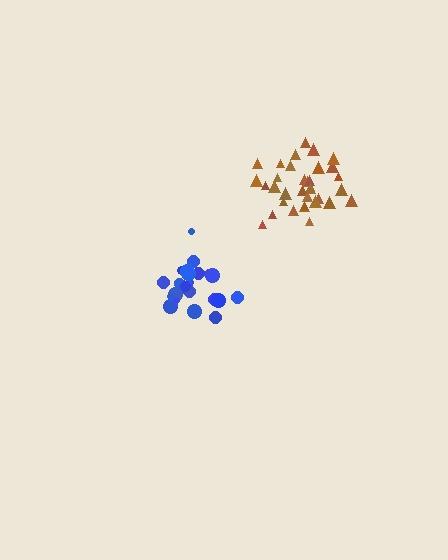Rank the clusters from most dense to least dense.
blue, brown.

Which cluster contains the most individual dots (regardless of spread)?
Brown (34).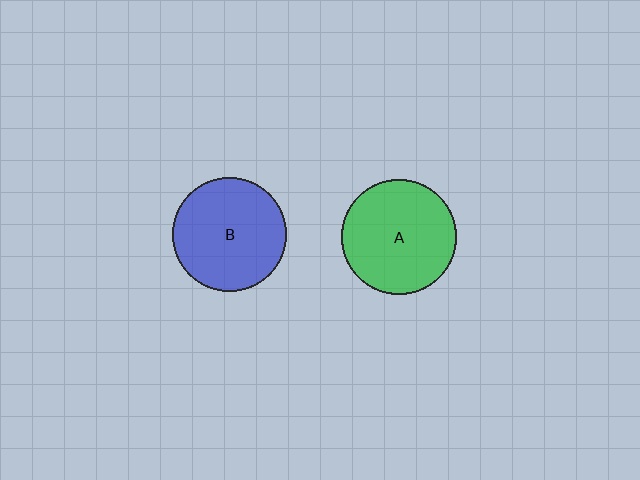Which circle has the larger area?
Circle A (green).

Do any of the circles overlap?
No, none of the circles overlap.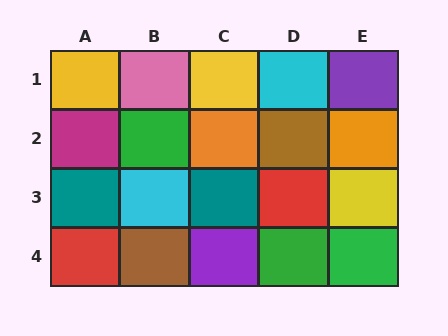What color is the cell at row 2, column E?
Orange.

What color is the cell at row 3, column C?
Teal.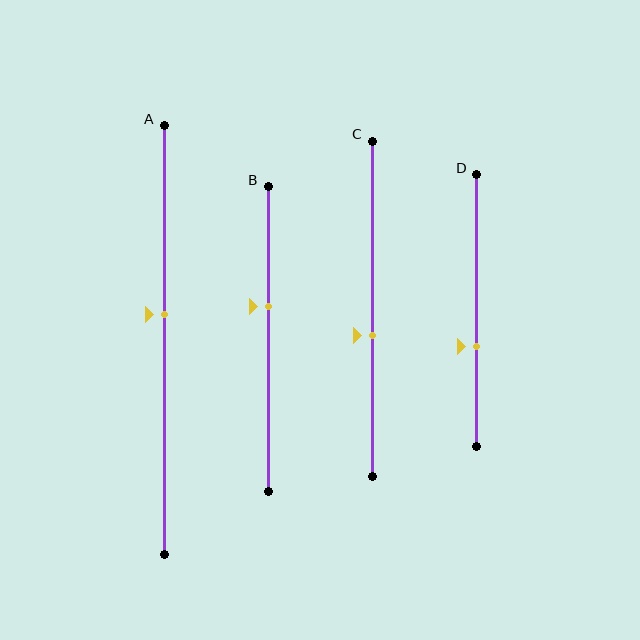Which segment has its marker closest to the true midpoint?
Segment A has its marker closest to the true midpoint.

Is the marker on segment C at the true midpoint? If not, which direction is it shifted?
No, the marker on segment C is shifted downward by about 8% of the segment length.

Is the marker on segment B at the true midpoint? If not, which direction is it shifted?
No, the marker on segment B is shifted upward by about 11% of the segment length.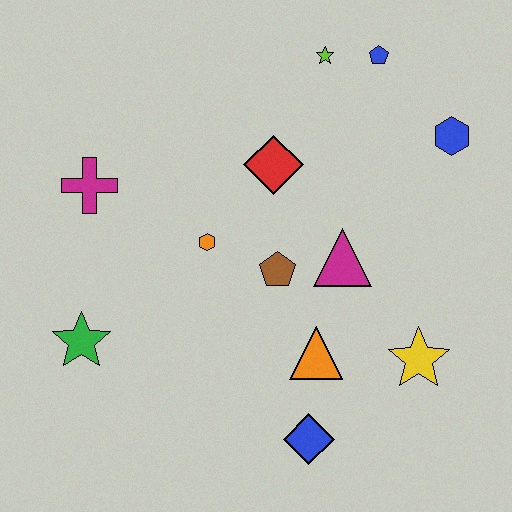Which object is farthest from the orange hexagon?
The blue hexagon is farthest from the orange hexagon.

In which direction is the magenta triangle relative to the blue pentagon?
The magenta triangle is below the blue pentagon.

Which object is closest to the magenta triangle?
The brown pentagon is closest to the magenta triangle.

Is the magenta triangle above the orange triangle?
Yes